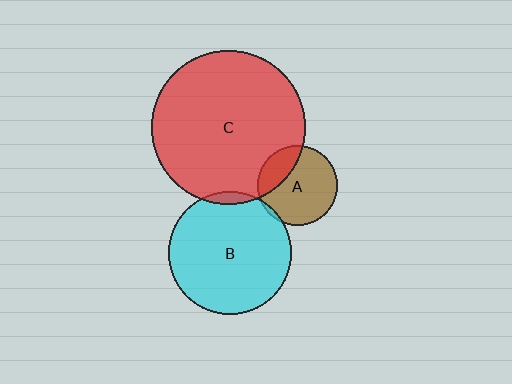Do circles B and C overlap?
Yes.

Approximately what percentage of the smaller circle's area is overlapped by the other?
Approximately 5%.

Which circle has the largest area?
Circle C (red).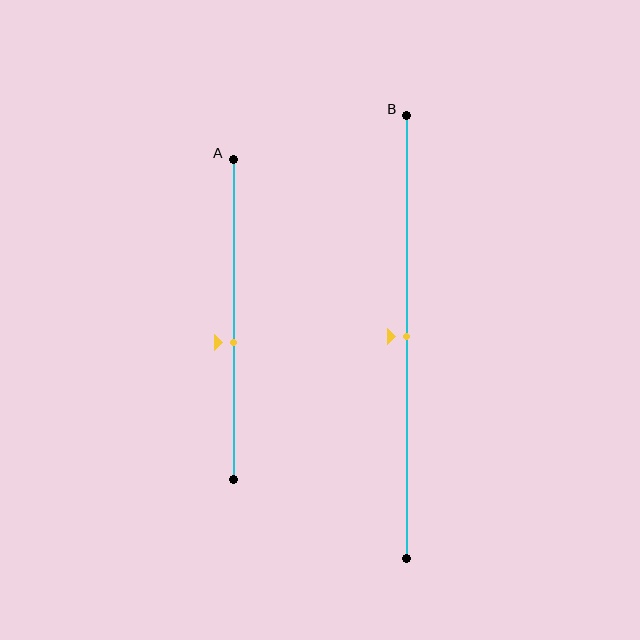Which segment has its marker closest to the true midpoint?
Segment B has its marker closest to the true midpoint.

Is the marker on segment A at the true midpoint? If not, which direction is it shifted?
No, the marker on segment A is shifted downward by about 7% of the segment length.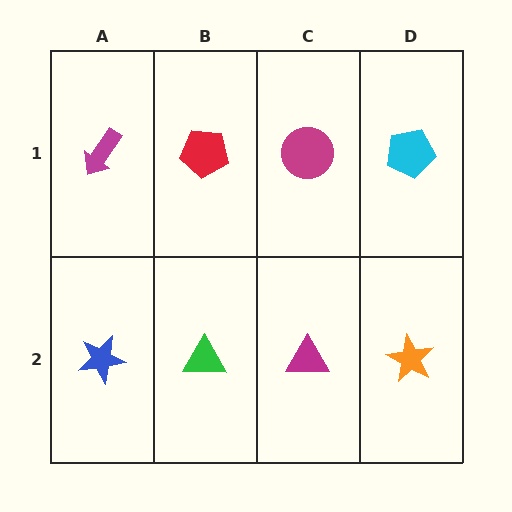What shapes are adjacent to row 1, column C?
A magenta triangle (row 2, column C), a red pentagon (row 1, column B), a cyan pentagon (row 1, column D).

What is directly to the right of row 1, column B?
A magenta circle.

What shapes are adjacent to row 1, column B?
A green triangle (row 2, column B), a magenta arrow (row 1, column A), a magenta circle (row 1, column C).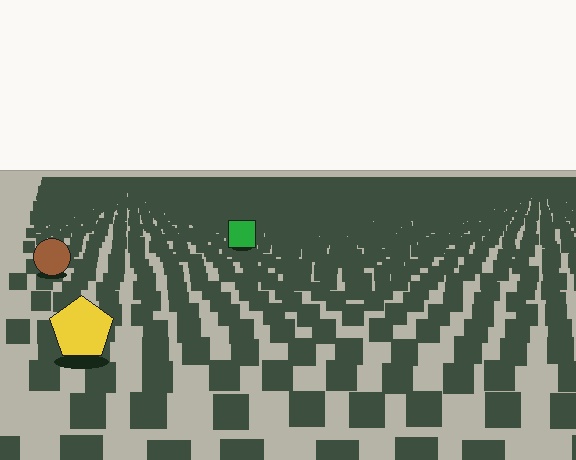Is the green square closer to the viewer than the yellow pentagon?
No. The yellow pentagon is closer — you can tell from the texture gradient: the ground texture is coarser near it.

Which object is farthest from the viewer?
The green square is farthest from the viewer. It appears smaller and the ground texture around it is denser.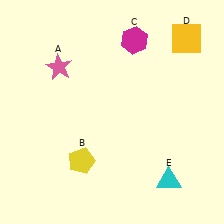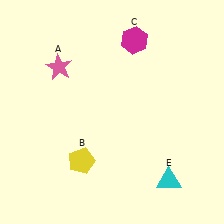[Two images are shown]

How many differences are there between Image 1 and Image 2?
There is 1 difference between the two images.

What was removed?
The yellow square (D) was removed in Image 2.